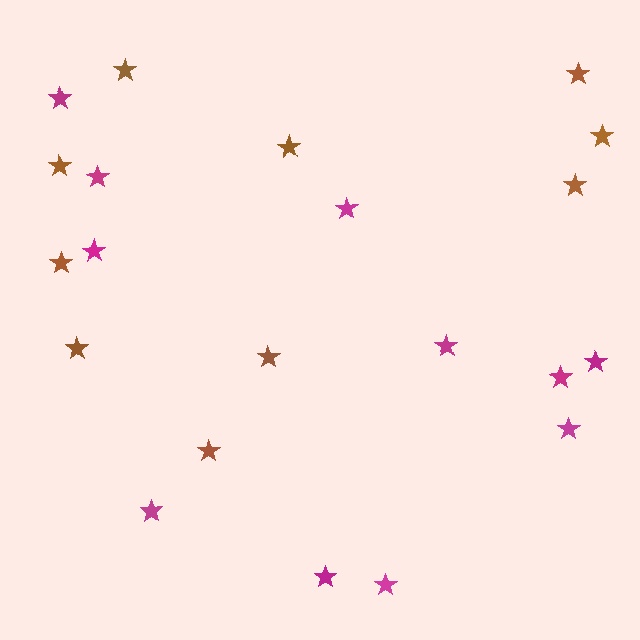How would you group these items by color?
There are 2 groups: one group of magenta stars (11) and one group of brown stars (10).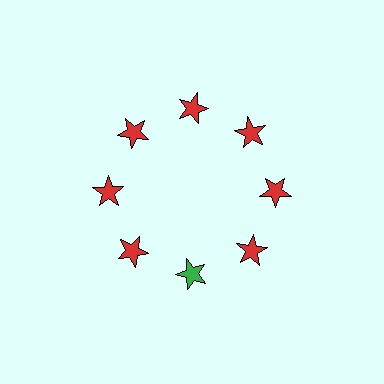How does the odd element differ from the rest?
It has a different color: green instead of red.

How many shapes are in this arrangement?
There are 8 shapes arranged in a ring pattern.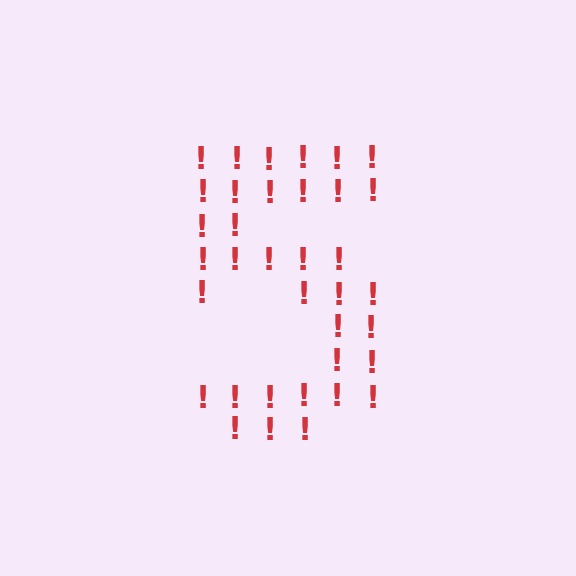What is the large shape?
The large shape is the digit 5.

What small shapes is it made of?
It is made of small exclamation marks.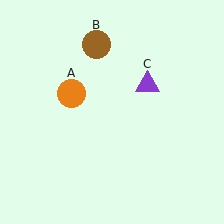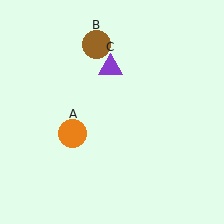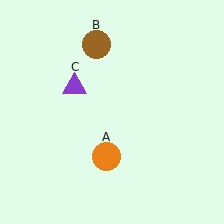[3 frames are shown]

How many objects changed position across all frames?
2 objects changed position: orange circle (object A), purple triangle (object C).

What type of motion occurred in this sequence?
The orange circle (object A), purple triangle (object C) rotated counterclockwise around the center of the scene.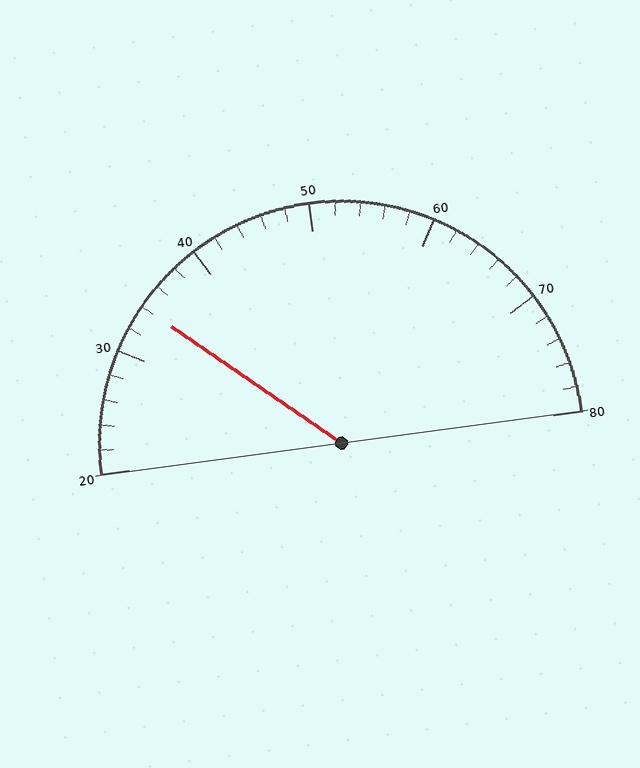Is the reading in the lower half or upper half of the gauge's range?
The reading is in the lower half of the range (20 to 80).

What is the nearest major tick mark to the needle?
The nearest major tick mark is 30.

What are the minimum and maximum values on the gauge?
The gauge ranges from 20 to 80.